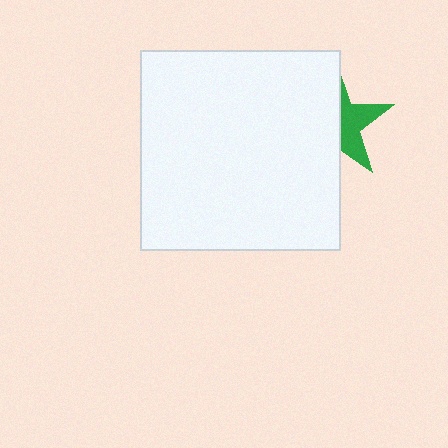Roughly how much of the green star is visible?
A small part of it is visible (roughly 41%).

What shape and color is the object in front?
The object in front is a white square.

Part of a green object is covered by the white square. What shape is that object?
It is a star.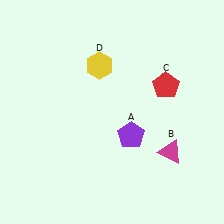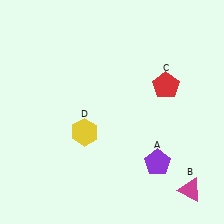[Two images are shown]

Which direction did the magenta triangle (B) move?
The magenta triangle (B) moved down.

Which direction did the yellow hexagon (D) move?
The yellow hexagon (D) moved down.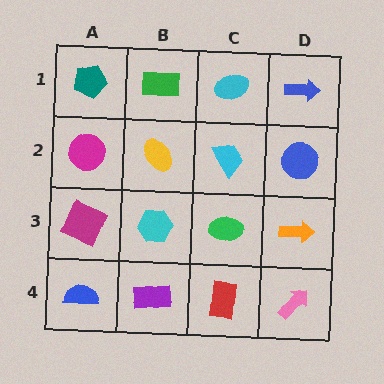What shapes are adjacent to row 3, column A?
A magenta circle (row 2, column A), a blue semicircle (row 4, column A), a cyan hexagon (row 3, column B).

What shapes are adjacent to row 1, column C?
A cyan trapezoid (row 2, column C), a green rectangle (row 1, column B), a blue arrow (row 1, column D).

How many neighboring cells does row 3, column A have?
3.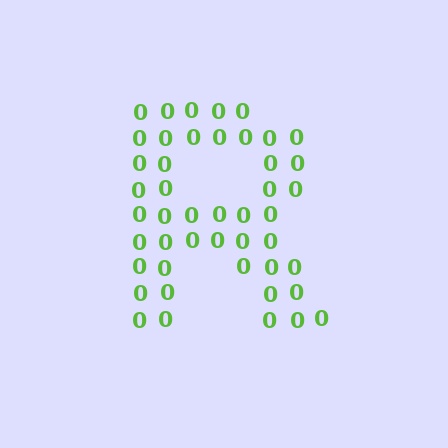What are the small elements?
The small elements are digit 0's.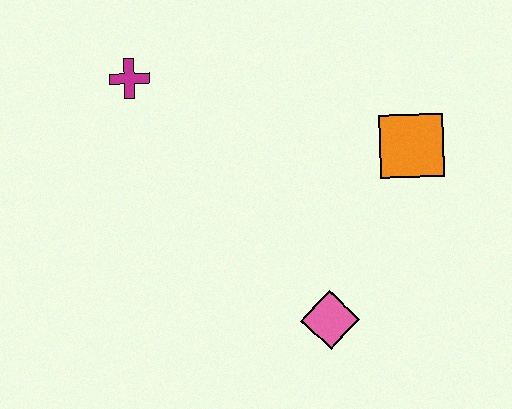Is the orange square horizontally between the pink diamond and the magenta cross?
No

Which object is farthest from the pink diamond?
The magenta cross is farthest from the pink diamond.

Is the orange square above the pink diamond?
Yes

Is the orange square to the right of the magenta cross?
Yes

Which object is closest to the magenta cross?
The orange square is closest to the magenta cross.